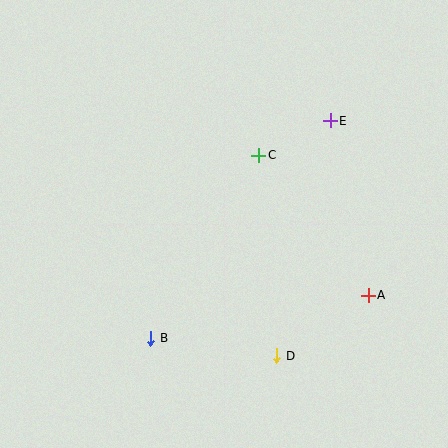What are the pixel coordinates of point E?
Point E is at (330, 121).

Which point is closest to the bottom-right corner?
Point A is closest to the bottom-right corner.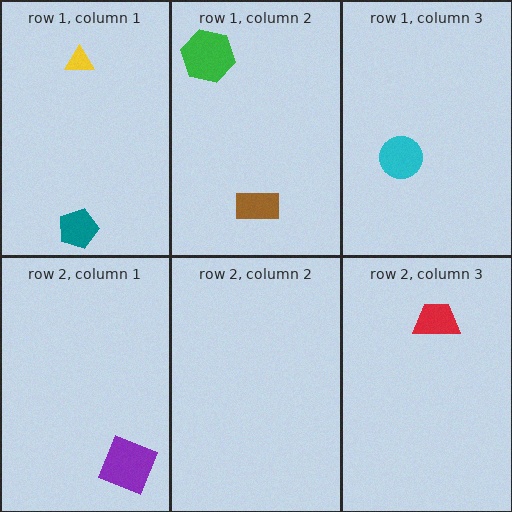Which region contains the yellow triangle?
The row 1, column 1 region.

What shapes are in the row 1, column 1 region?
The teal pentagon, the yellow triangle.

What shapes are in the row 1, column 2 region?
The brown rectangle, the green hexagon.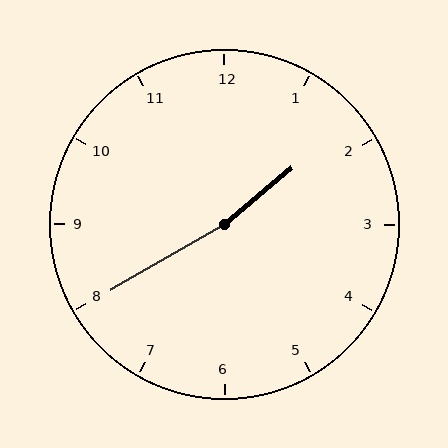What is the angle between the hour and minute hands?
Approximately 170 degrees.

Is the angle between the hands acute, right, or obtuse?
It is obtuse.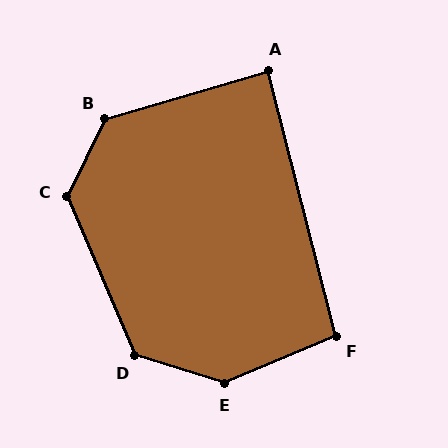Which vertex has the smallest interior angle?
A, at approximately 88 degrees.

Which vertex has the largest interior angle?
E, at approximately 140 degrees.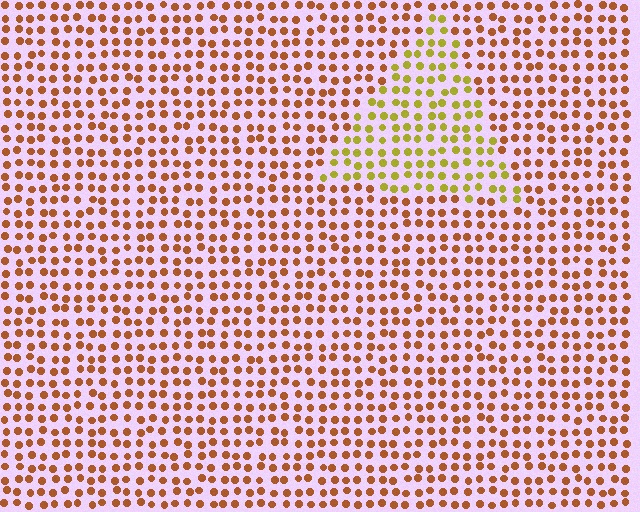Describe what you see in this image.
The image is filled with small brown elements in a uniform arrangement. A triangle-shaped region is visible where the elements are tinted to a slightly different hue, forming a subtle color boundary.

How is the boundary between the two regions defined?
The boundary is defined purely by a slight shift in hue (about 41 degrees). Spacing, size, and orientation are identical on both sides.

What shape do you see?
I see a triangle.